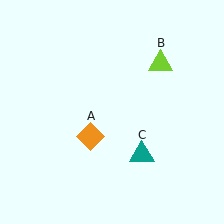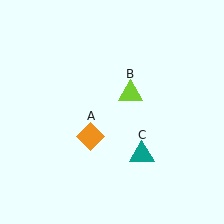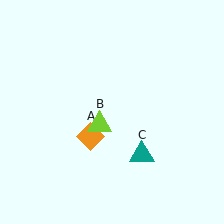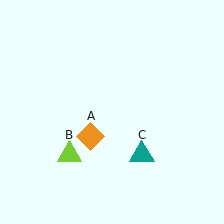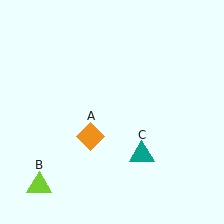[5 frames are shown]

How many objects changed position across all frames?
1 object changed position: lime triangle (object B).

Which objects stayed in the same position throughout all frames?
Orange diamond (object A) and teal triangle (object C) remained stationary.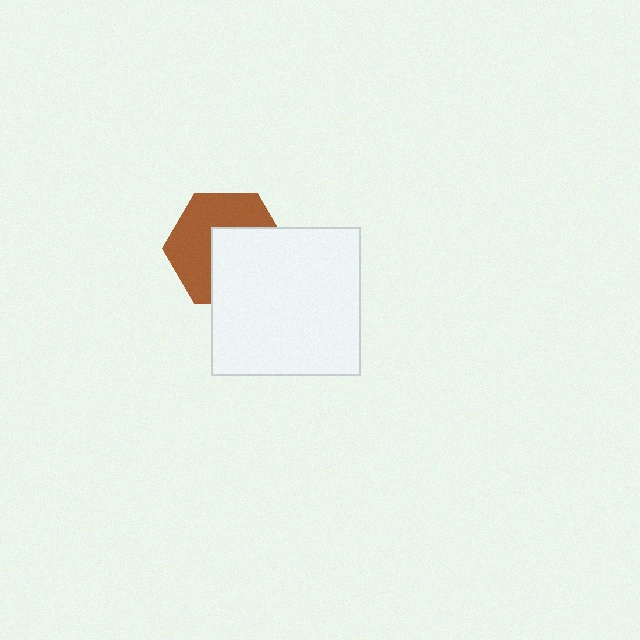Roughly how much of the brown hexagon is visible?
About half of it is visible (roughly 53%).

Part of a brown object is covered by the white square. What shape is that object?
It is a hexagon.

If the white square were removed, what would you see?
You would see the complete brown hexagon.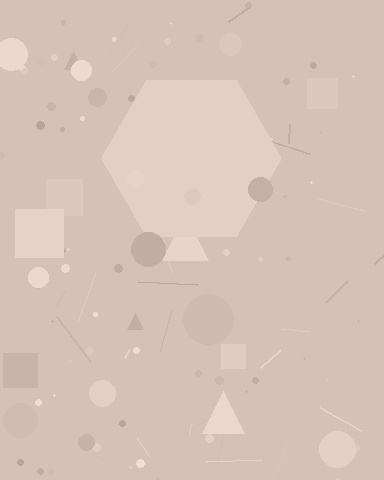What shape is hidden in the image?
A hexagon is hidden in the image.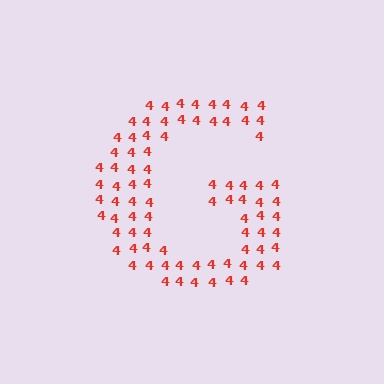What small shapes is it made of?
It is made of small digit 4's.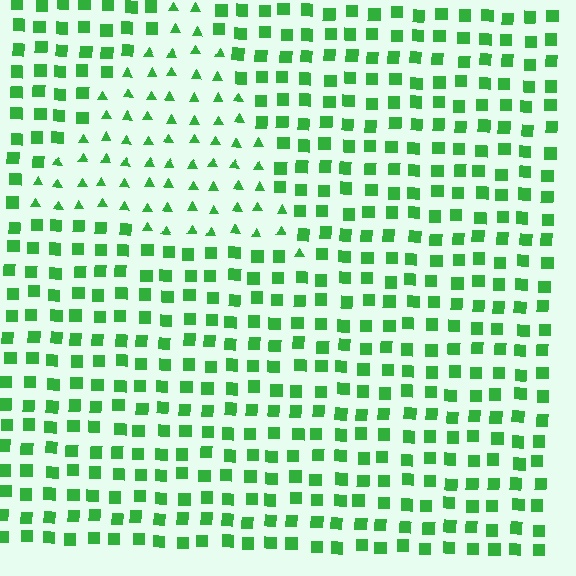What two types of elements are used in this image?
The image uses triangles inside the triangle region and squares outside it.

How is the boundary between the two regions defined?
The boundary is defined by a change in element shape: triangles inside vs. squares outside. All elements share the same color and spacing.